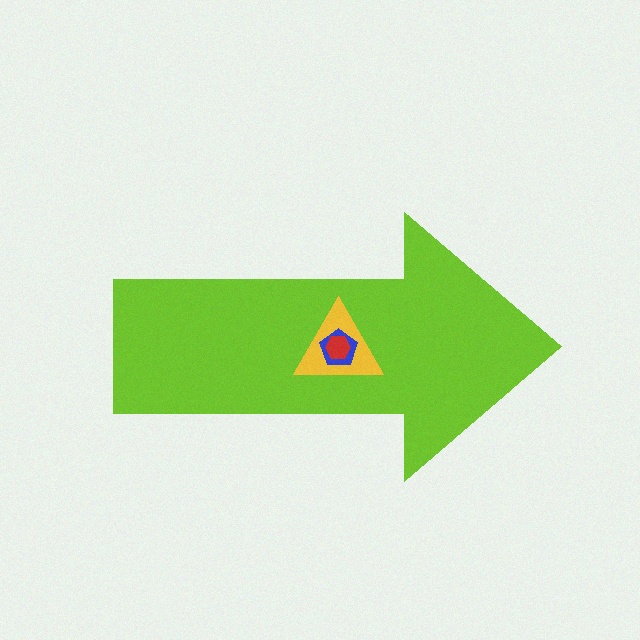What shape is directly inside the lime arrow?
The yellow triangle.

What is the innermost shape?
The red hexagon.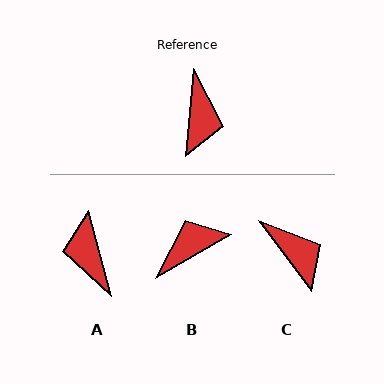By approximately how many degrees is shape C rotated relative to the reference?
Approximately 41 degrees counter-clockwise.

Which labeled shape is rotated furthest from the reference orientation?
A, about 160 degrees away.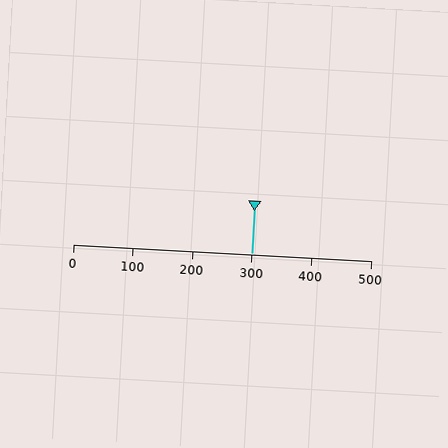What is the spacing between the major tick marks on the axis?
The major ticks are spaced 100 apart.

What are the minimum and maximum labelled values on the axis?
The axis runs from 0 to 500.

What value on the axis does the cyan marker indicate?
The marker indicates approximately 300.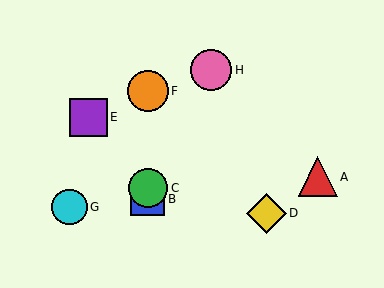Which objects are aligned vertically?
Objects B, C, F are aligned vertically.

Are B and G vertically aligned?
No, B is at x≈148 and G is at x≈70.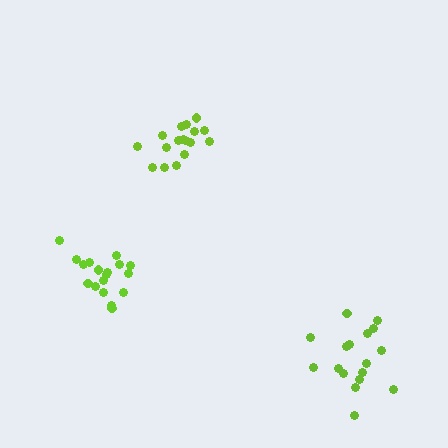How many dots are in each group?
Group 1: 17 dots, Group 2: 18 dots, Group 3: 17 dots (52 total).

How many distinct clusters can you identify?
There are 3 distinct clusters.